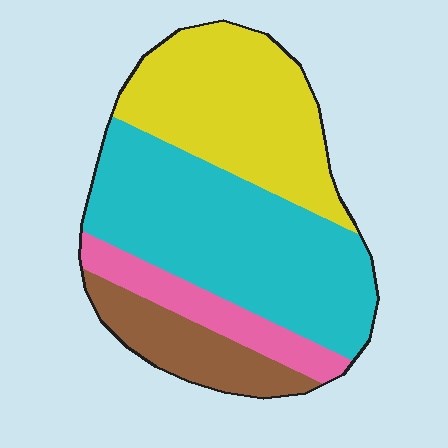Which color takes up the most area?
Cyan, at roughly 45%.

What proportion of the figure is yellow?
Yellow takes up about one third (1/3) of the figure.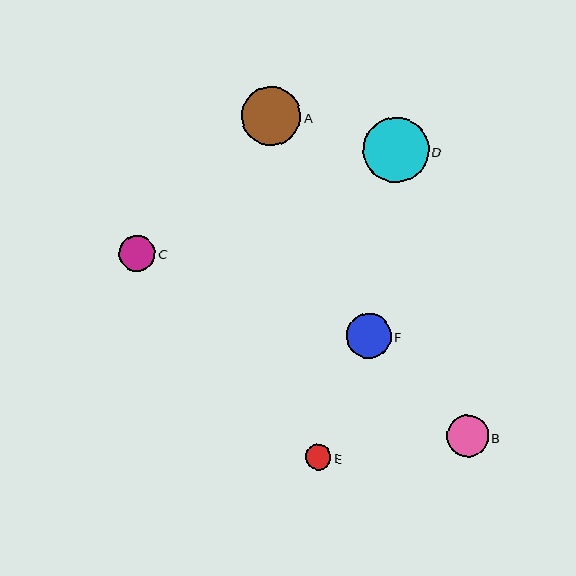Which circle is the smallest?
Circle E is the smallest with a size of approximately 25 pixels.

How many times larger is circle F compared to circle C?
Circle F is approximately 1.2 times the size of circle C.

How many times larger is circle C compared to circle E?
Circle C is approximately 1.4 times the size of circle E.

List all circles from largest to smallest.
From largest to smallest: D, A, F, B, C, E.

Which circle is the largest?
Circle D is the largest with a size of approximately 65 pixels.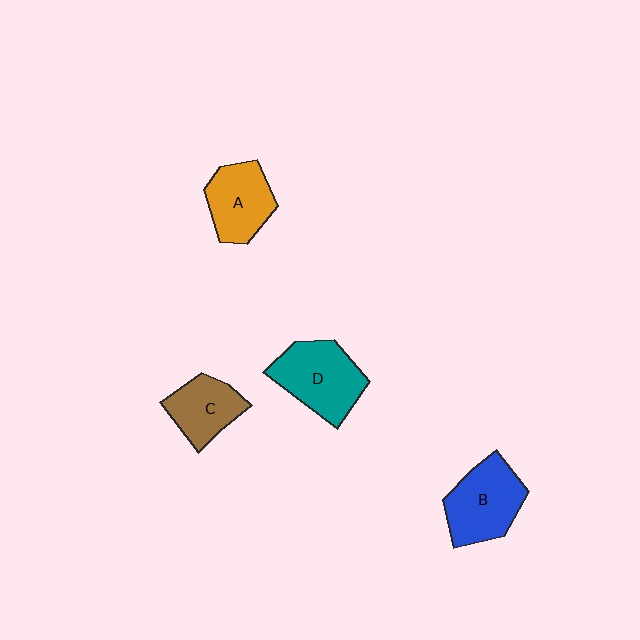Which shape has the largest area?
Shape D (teal).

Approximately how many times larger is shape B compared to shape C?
Approximately 1.3 times.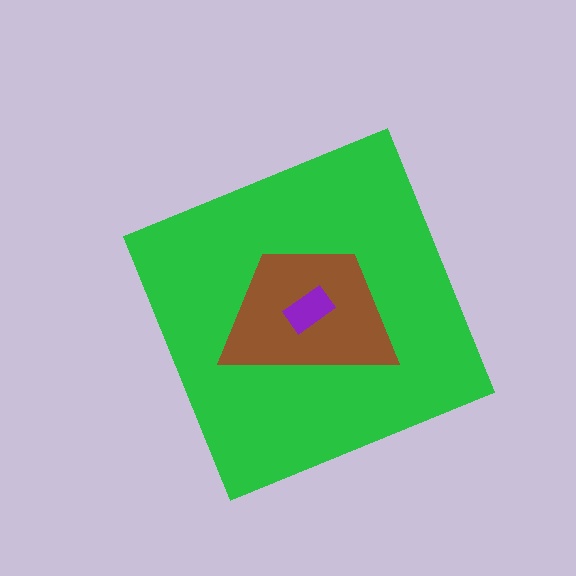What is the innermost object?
The purple rectangle.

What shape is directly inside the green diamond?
The brown trapezoid.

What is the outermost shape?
The green diamond.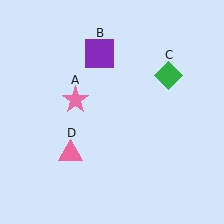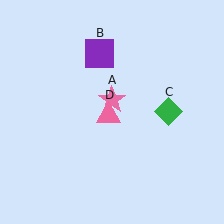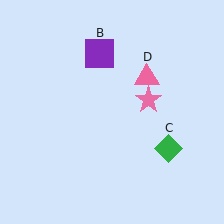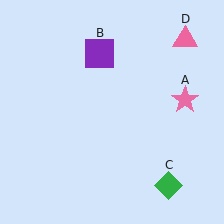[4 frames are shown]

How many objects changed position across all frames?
3 objects changed position: pink star (object A), green diamond (object C), pink triangle (object D).